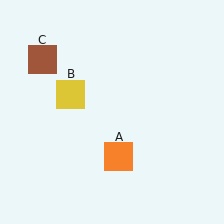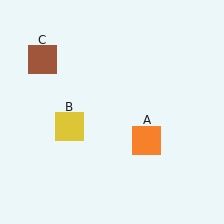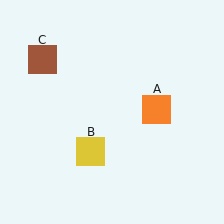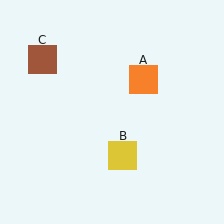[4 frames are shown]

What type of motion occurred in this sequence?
The orange square (object A), yellow square (object B) rotated counterclockwise around the center of the scene.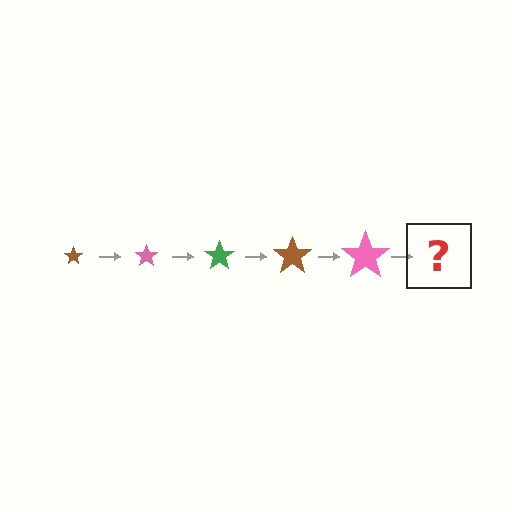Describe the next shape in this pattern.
It should be a green star, larger than the previous one.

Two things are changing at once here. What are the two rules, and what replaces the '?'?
The two rules are that the star grows larger each step and the color cycles through brown, pink, and green. The '?' should be a green star, larger than the previous one.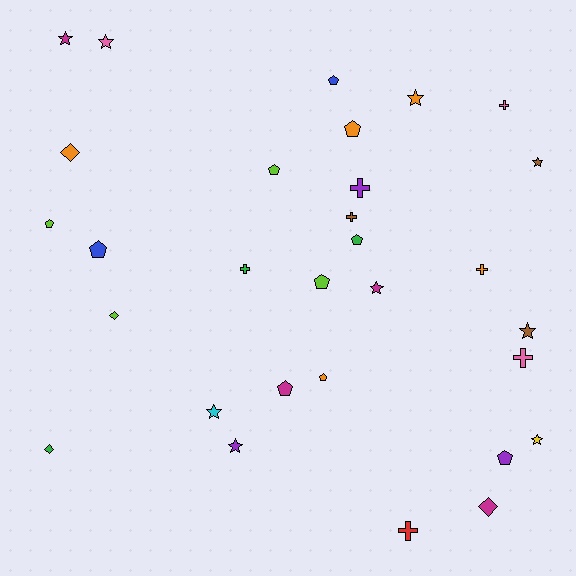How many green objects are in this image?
There are 3 green objects.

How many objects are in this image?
There are 30 objects.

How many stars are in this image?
There are 9 stars.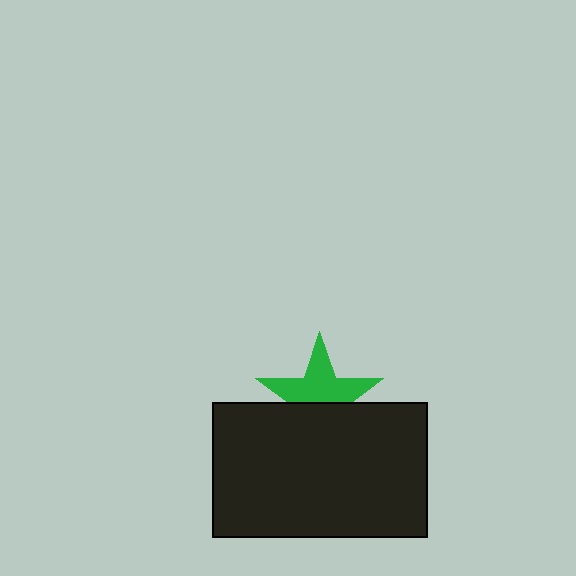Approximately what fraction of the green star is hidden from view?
Roughly 42% of the green star is hidden behind the black rectangle.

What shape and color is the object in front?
The object in front is a black rectangle.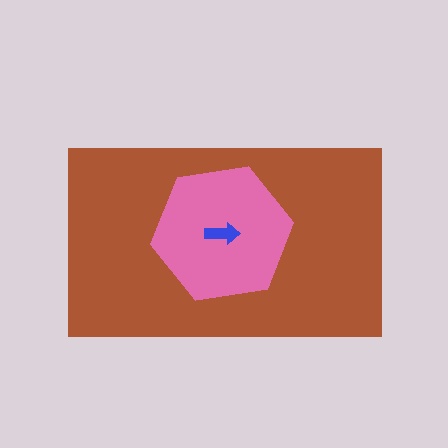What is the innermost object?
The blue arrow.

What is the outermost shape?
The brown rectangle.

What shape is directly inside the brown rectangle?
The pink hexagon.